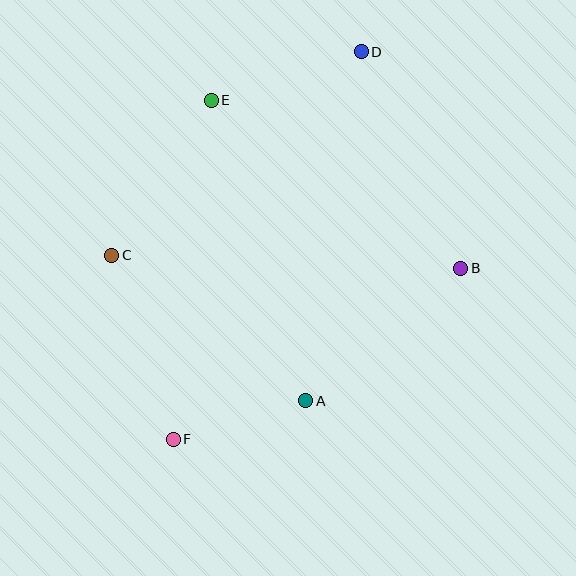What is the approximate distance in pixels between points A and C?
The distance between A and C is approximately 242 pixels.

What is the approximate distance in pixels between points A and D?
The distance between A and D is approximately 353 pixels.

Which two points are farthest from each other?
Points D and F are farthest from each other.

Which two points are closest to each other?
Points A and F are closest to each other.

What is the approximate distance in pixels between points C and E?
The distance between C and E is approximately 184 pixels.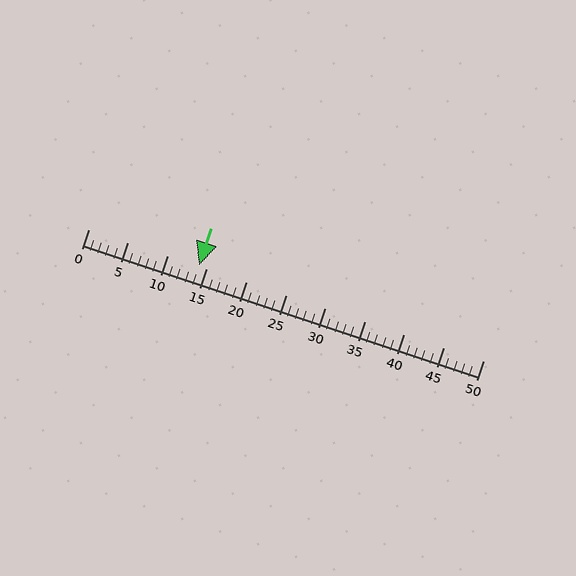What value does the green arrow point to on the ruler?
The green arrow points to approximately 14.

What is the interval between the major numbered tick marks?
The major tick marks are spaced 5 units apart.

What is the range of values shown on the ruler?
The ruler shows values from 0 to 50.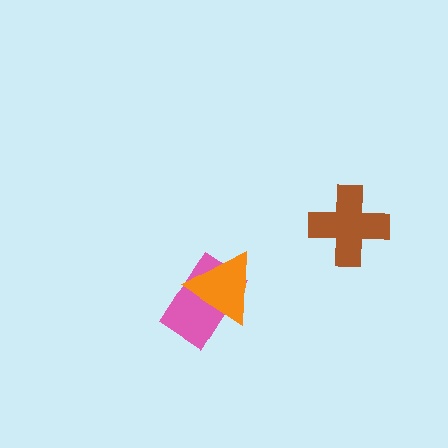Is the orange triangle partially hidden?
No, no other shape covers it.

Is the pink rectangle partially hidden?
Yes, it is partially covered by another shape.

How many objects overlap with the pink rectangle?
1 object overlaps with the pink rectangle.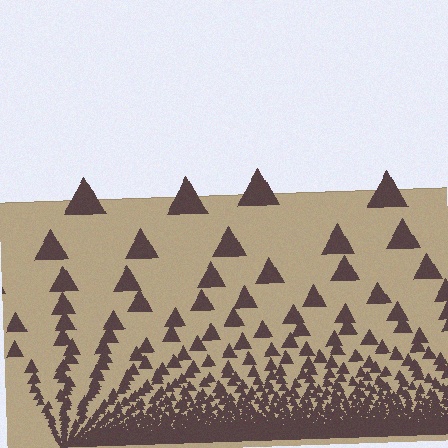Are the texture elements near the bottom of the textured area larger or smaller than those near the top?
Smaller. The gradient is inverted — elements near the bottom are smaller and denser.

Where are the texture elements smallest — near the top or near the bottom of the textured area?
Near the bottom.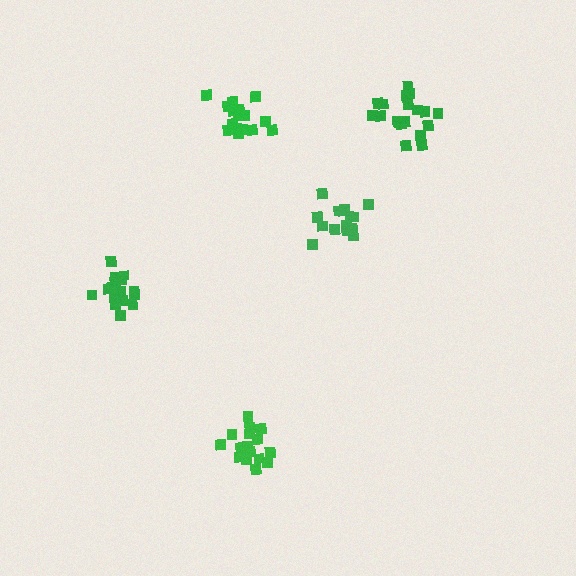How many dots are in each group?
Group 1: 16 dots, Group 2: 16 dots, Group 3: 16 dots, Group 4: 17 dots, Group 5: 19 dots (84 total).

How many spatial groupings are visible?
There are 5 spatial groupings.